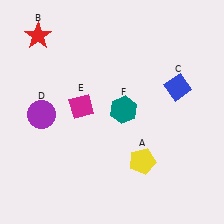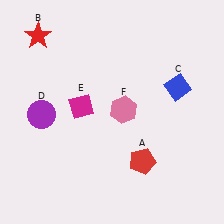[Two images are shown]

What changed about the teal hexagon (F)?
In Image 1, F is teal. In Image 2, it changed to pink.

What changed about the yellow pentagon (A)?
In Image 1, A is yellow. In Image 2, it changed to red.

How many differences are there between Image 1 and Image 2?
There are 2 differences between the two images.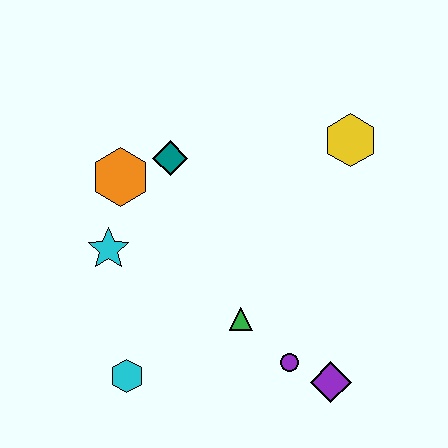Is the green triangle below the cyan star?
Yes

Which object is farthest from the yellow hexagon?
The cyan hexagon is farthest from the yellow hexagon.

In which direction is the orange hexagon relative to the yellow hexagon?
The orange hexagon is to the left of the yellow hexagon.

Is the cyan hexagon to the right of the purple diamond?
No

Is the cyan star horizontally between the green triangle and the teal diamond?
No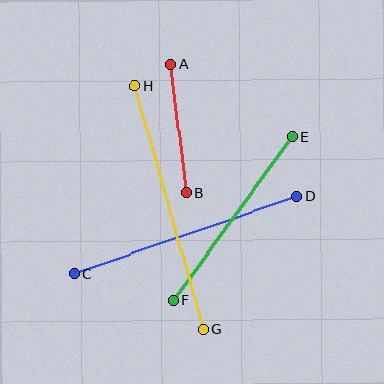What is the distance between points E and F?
The distance is approximately 202 pixels.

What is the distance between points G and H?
The distance is approximately 252 pixels.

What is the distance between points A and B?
The distance is approximately 129 pixels.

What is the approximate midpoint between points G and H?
The midpoint is at approximately (169, 208) pixels.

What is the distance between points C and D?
The distance is approximately 236 pixels.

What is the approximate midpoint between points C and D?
The midpoint is at approximately (185, 235) pixels.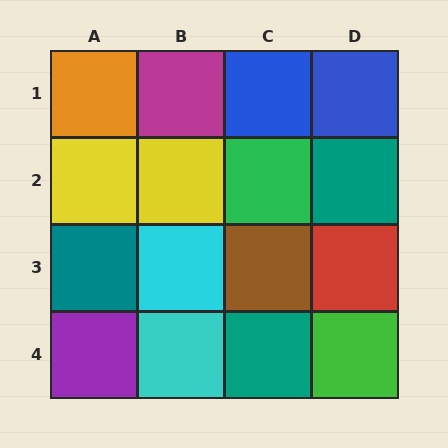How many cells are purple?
1 cell is purple.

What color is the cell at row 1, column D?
Blue.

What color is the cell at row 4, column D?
Green.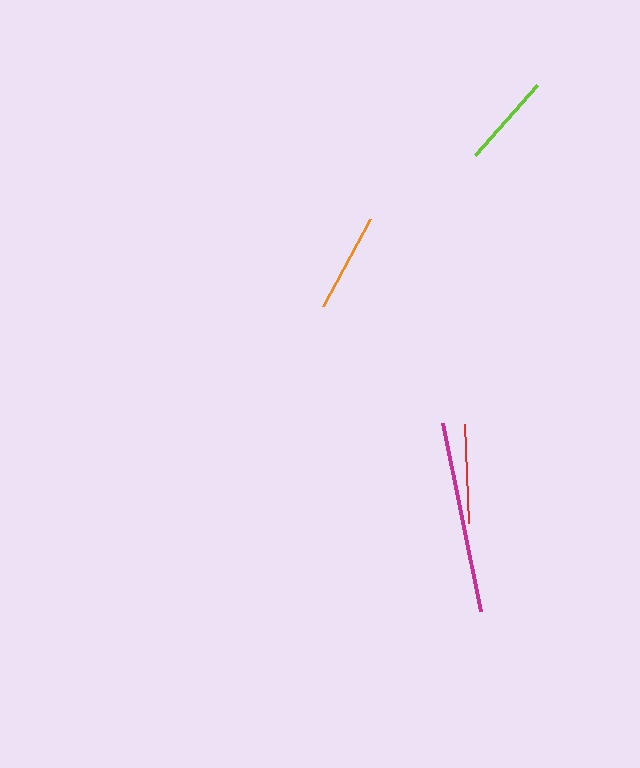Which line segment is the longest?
The magenta line is the longest at approximately 192 pixels.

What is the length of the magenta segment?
The magenta segment is approximately 192 pixels long.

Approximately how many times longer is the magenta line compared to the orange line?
The magenta line is approximately 1.9 times the length of the orange line.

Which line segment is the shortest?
The lime line is the shortest at approximately 93 pixels.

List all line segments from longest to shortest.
From longest to shortest: magenta, red, orange, lime.